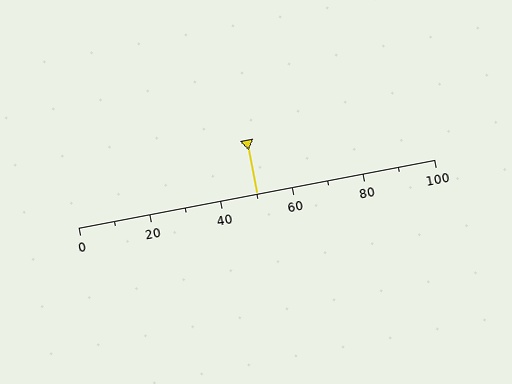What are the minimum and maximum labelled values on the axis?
The axis runs from 0 to 100.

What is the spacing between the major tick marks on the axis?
The major ticks are spaced 20 apart.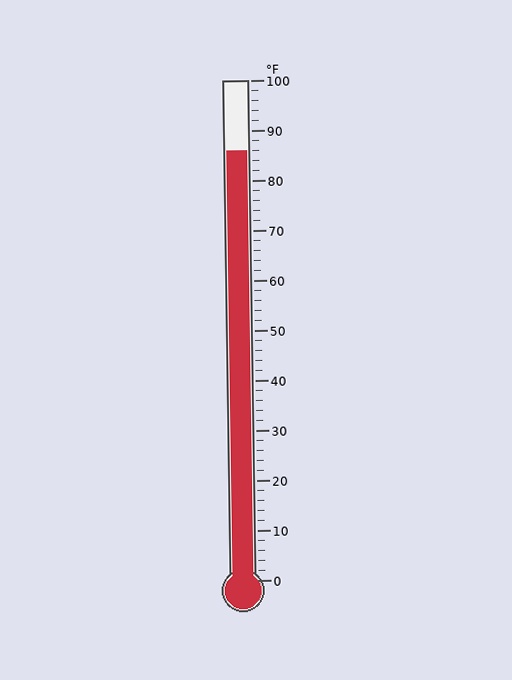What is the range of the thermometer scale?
The thermometer scale ranges from 0°F to 100°F.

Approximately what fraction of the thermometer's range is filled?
The thermometer is filled to approximately 85% of its range.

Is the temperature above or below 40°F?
The temperature is above 40°F.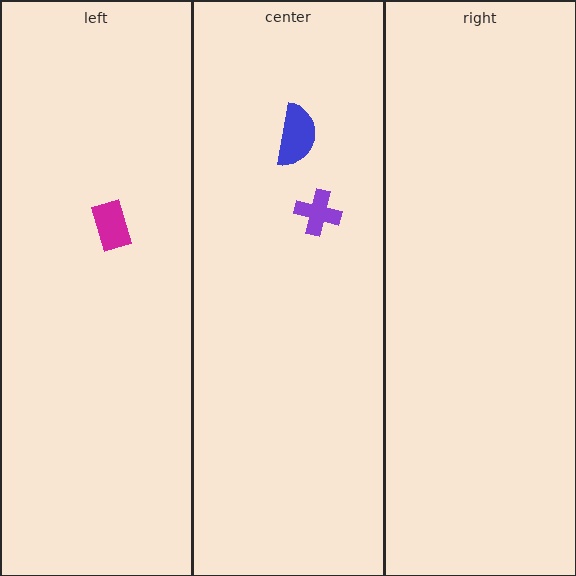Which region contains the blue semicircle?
The center region.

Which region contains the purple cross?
The center region.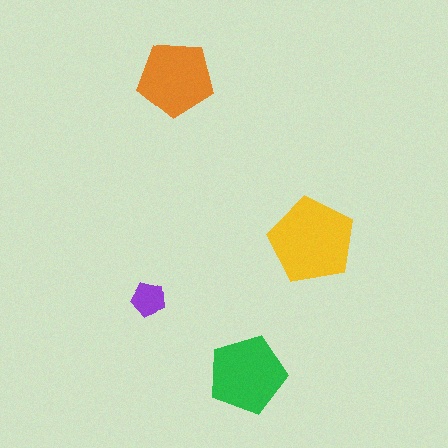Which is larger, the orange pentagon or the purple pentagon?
The orange one.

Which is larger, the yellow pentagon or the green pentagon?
The yellow one.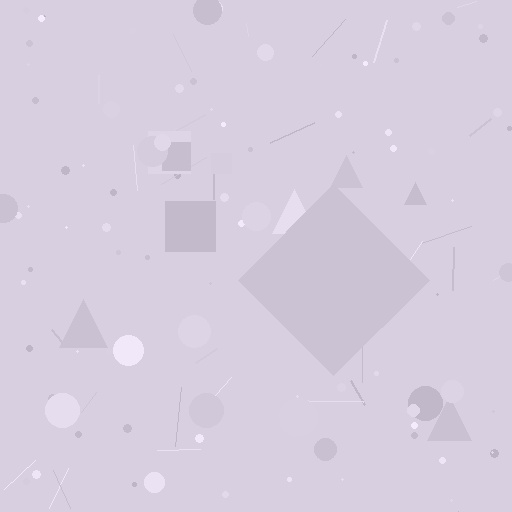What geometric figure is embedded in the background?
A diamond is embedded in the background.